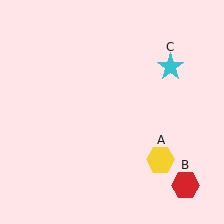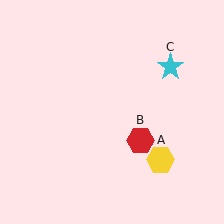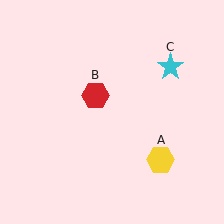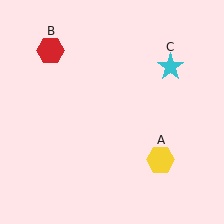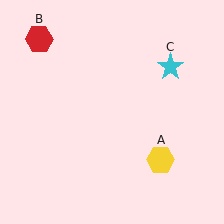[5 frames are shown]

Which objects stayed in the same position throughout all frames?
Yellow hexagon (object A) and cyan star (object C) remained stationary.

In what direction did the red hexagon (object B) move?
The red hexagon (object B) moved up and to the left.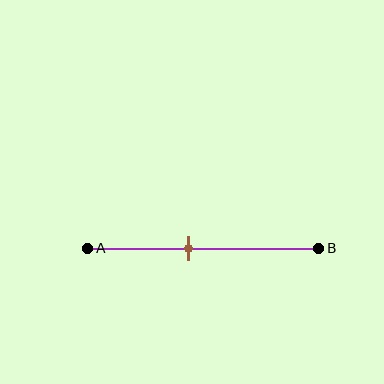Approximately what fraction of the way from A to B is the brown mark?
The brown mark is approximately 45% of the way from A to B.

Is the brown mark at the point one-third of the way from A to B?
No, the mark is at about 45% from A, not at the 33% one-third point.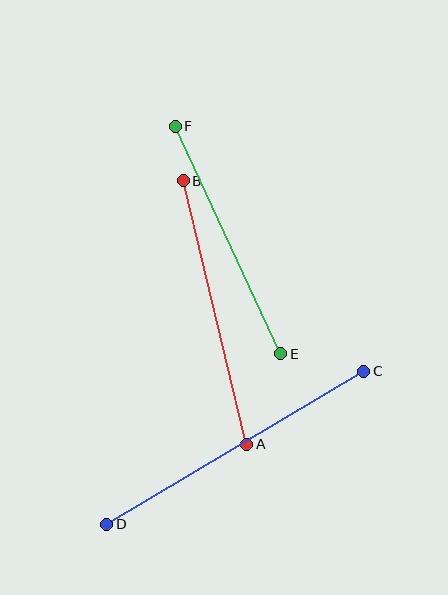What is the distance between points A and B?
The distance is approximately 271 pixels.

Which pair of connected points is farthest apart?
Points C and D are farthest apart.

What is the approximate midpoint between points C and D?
The midpoint is at approximately (235, 448) pixels.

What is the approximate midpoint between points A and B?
The midpoint is at approximately (215, 313) pixels.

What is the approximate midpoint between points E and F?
The midpoint is at approximately (228, 240) pixels.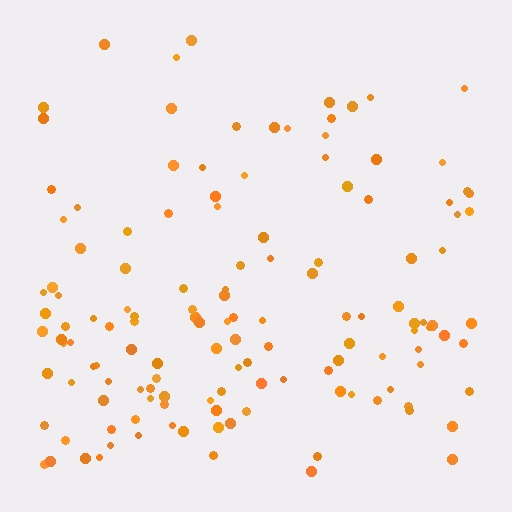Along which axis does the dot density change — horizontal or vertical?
Vertical.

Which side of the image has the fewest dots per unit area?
The top.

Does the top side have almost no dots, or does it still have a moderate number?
Still a moderate number, just noticeably fewer than the bottom.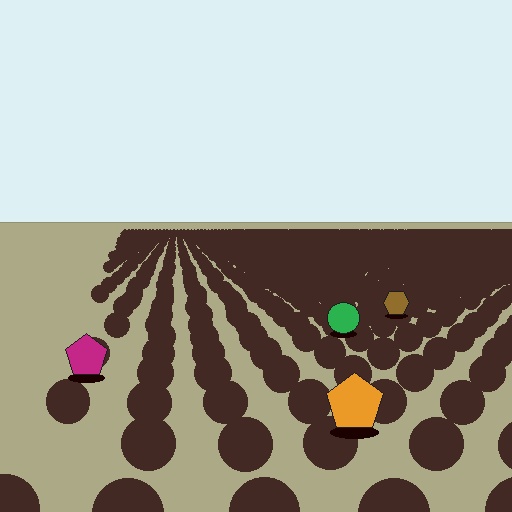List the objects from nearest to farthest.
From nearest to farthest: the orange pentagon, the magenta pentagon, the green circle, the brown hexagon.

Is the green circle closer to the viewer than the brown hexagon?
Yes. The green circle is closer — you can tell from the texture gradient: the ground texture is coarser near it.